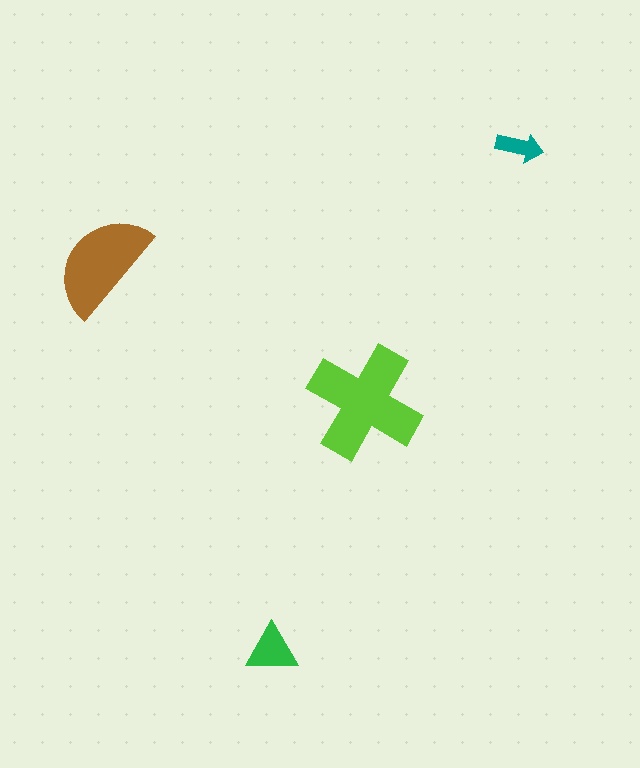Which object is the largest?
The lime cross.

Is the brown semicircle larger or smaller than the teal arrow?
Larger.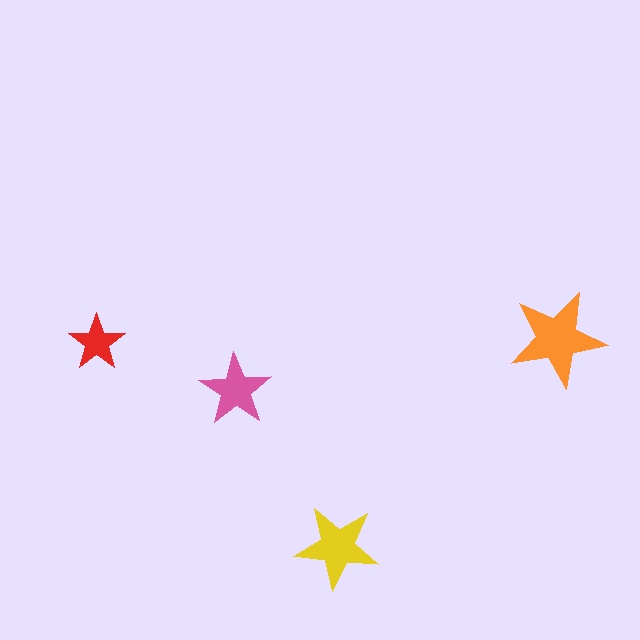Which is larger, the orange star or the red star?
The orange one.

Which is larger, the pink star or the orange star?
The orange one.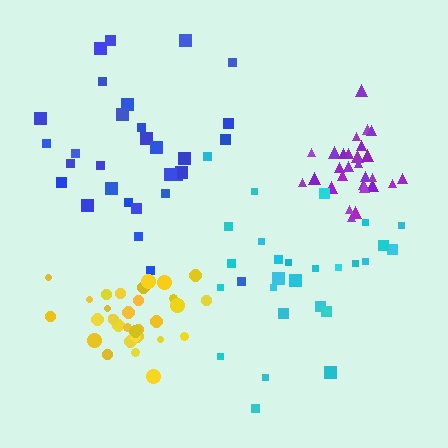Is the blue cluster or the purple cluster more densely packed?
Purple.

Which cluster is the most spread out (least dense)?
Blue.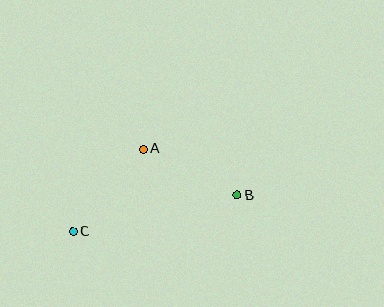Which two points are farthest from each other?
Points B and C are farthest from each other.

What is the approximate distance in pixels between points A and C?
The distance between A and C is approximately 108 pixels.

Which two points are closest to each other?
Points A and B are closest to each other.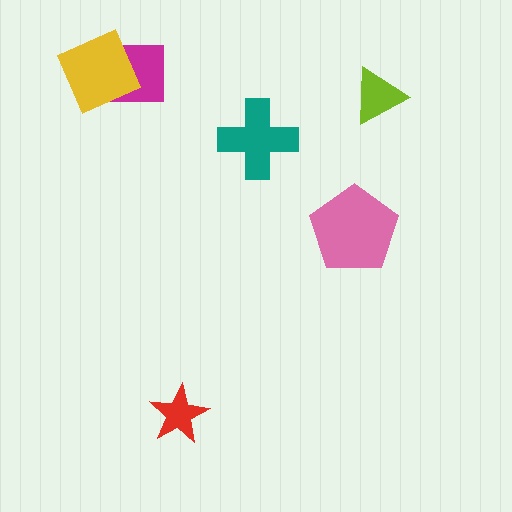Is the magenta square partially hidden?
Yes, it is partially covered by another shape.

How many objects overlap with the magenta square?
1 object overlaps with the magenta square.